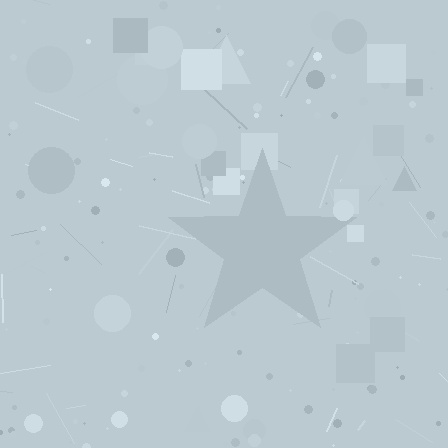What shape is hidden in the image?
A star is hidden in the image.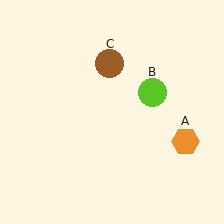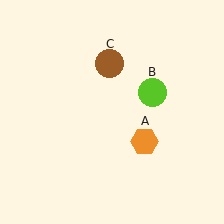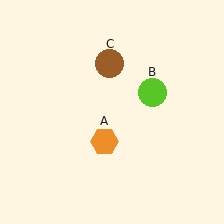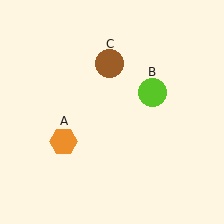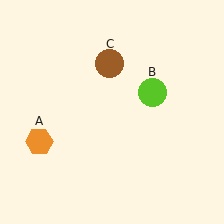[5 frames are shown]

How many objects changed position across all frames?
1 object changed position: orange hexagon (object A).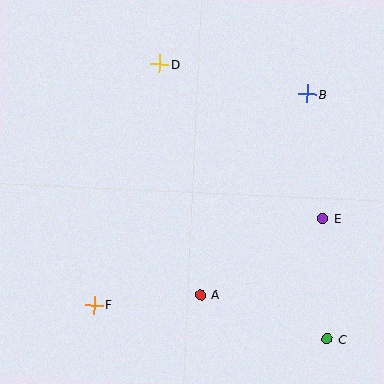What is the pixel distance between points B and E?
The distance between B and E is 125 pixels.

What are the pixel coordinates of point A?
Point A is at (201, 295).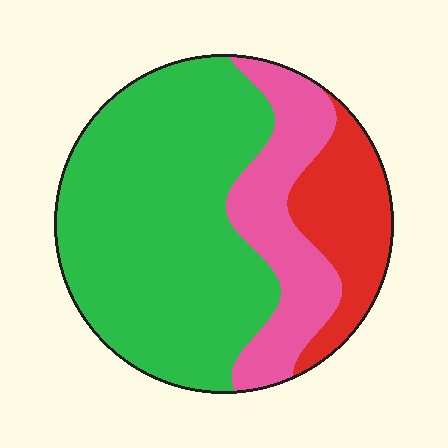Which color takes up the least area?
Red, at roughly 15%.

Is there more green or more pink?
Green.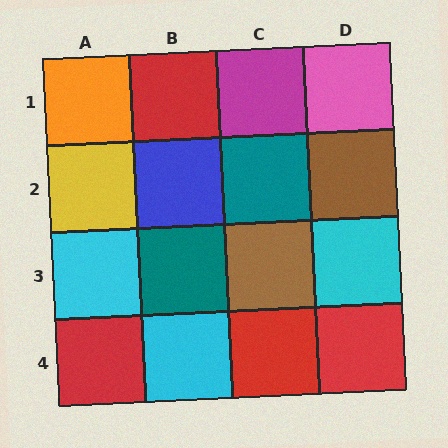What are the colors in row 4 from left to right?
Red, cyan, red, red.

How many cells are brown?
2 cells are brown.